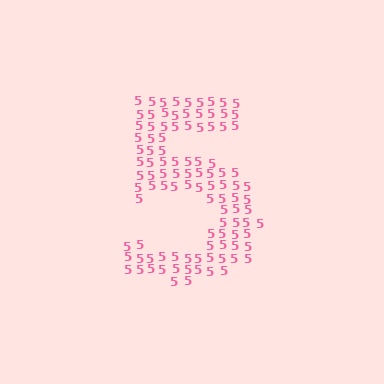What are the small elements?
The small elements are digit 5's.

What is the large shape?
The large shape is the digit 5.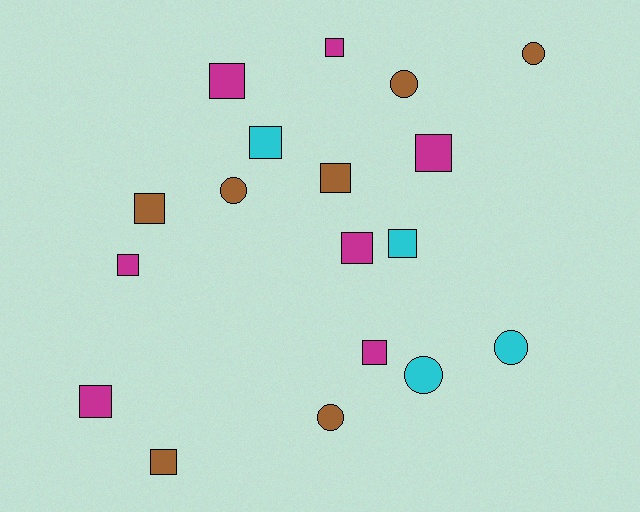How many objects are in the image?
There are 18 objects.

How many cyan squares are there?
There are 2 cyan squares.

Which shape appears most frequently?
Square, with 12 objects.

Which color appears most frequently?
Magenta, with 7 objects.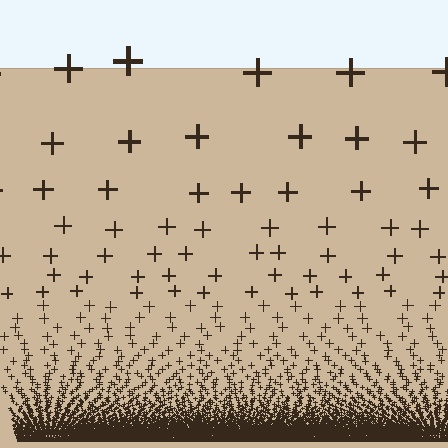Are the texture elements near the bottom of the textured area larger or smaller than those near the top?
Smaller. The gradient is inverted — elements near the bottom are smaller and denser.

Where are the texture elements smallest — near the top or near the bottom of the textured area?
Near the bottom.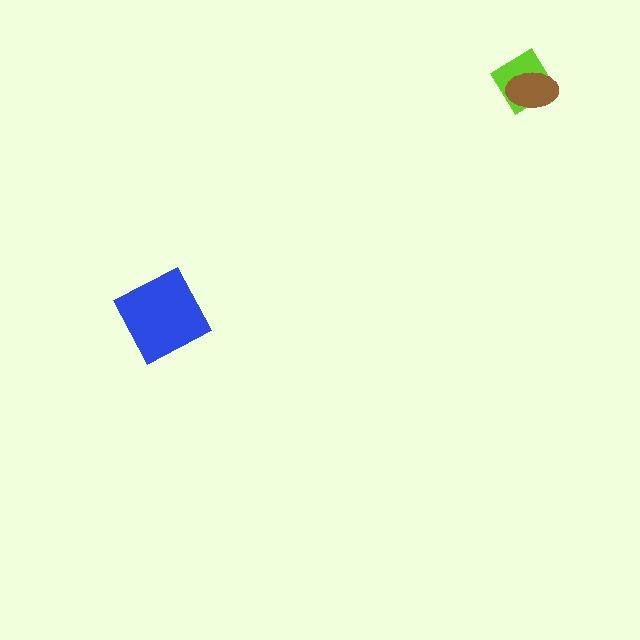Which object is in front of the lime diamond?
The brown ellipse is in front of the lime diamond.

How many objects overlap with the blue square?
0 objects overlap with the blue square.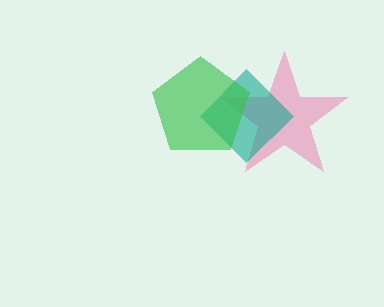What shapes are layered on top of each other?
The layered shapes are: a pink star, a teal diamond, a green pentagon.